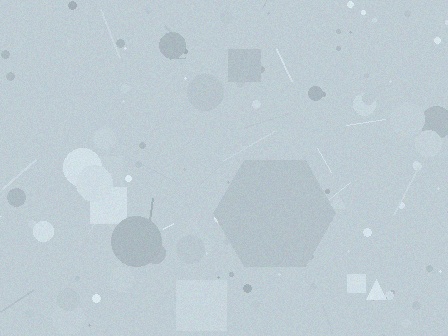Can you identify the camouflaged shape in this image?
The camouflaged shape is a hexagon.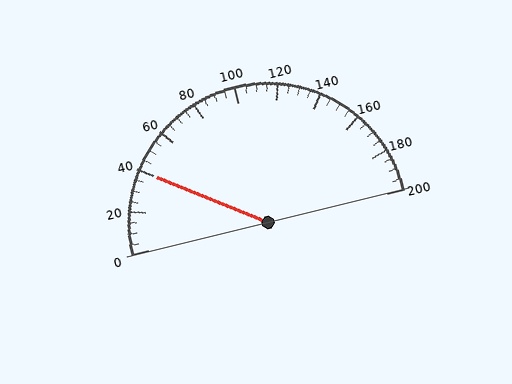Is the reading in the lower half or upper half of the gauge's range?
The reading is in the lower half of the range (0 to 200).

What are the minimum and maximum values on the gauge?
The gauge ranges from 0 to 200.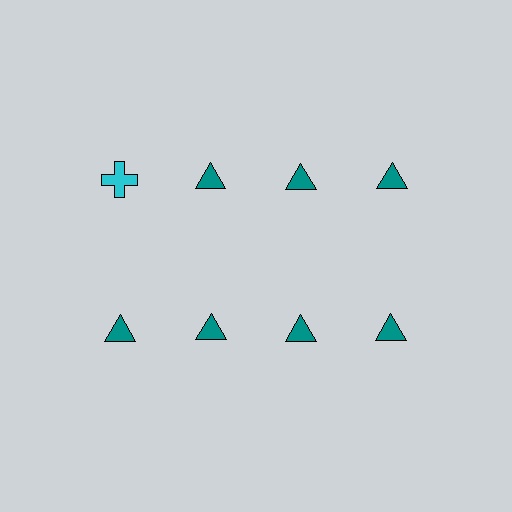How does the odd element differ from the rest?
It differs in both color (cyan instead of teal) and shape (cross instead of triangle).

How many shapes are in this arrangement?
There are 8 shapes arranged in a grid pattern.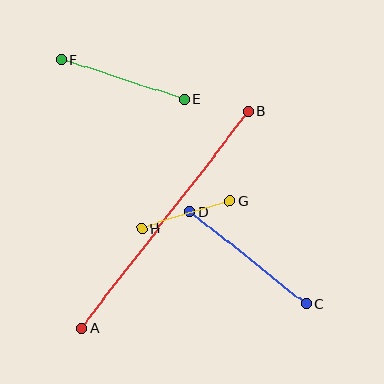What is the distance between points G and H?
The distance is approximately 92 pixels.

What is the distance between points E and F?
The distance is approximately 129 pixels.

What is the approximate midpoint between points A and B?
The midpoint is at approximately (165, 220) pixels.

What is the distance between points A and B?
The distance is approximately 273 pixels.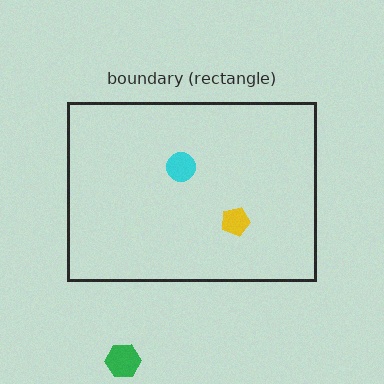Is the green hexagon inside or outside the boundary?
Outside.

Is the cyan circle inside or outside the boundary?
Inside.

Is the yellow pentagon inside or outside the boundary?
Inside.